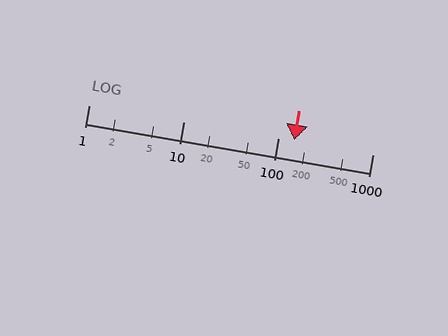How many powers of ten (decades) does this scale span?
The scale spans 3 decades, from 1 to 1000.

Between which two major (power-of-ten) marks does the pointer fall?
The pointer is between 100 and 1000.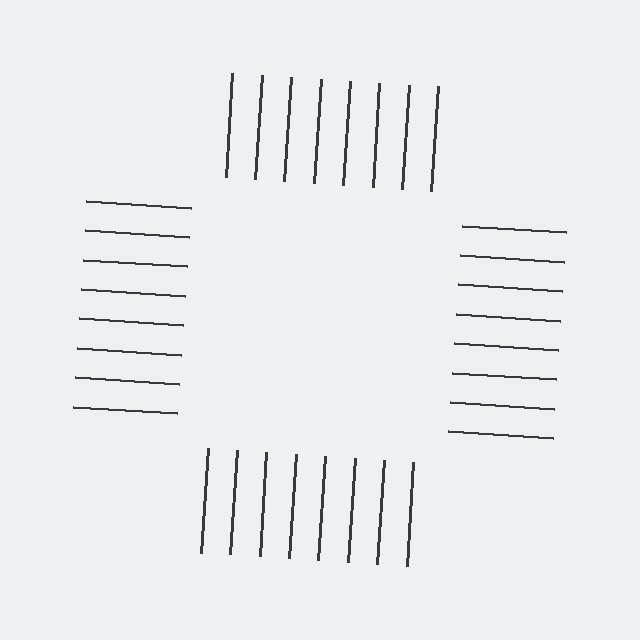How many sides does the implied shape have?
4 sides — the line-ends trace a square.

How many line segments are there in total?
32 — 8 along each of the 4 edges.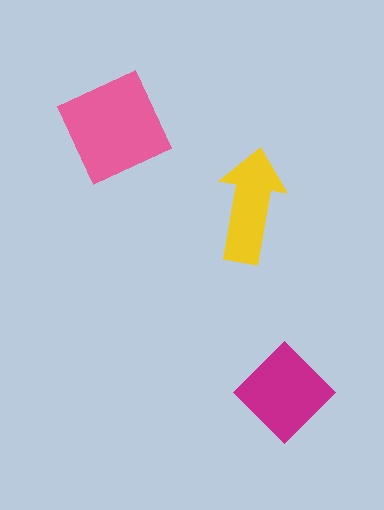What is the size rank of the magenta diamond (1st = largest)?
2nd.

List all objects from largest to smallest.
The pink square, the magenta diamond, the yellow arrow.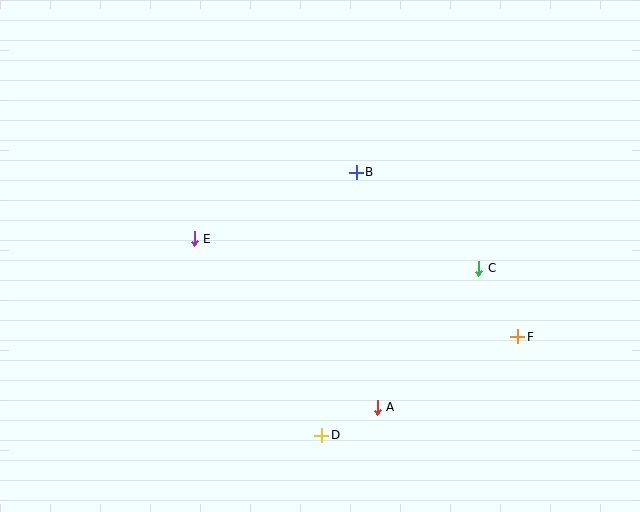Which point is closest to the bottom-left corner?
Point D is closest to the bottom-left corner.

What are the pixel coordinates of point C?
Point C is at (479, 268).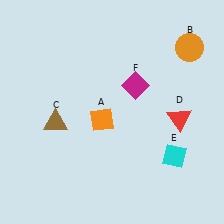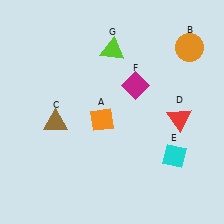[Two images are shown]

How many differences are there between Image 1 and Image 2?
There is 1 difference between the two images.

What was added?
A lime triangle (G) was added in Image 2.